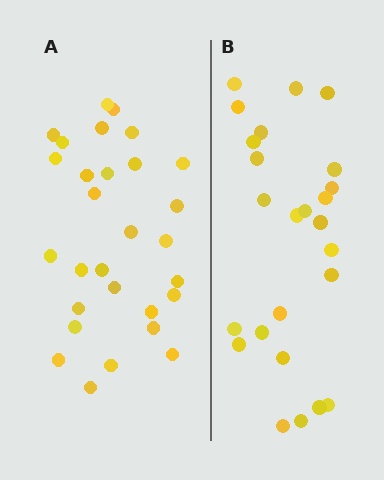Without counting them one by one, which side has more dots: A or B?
Region A (the left region) has more dots.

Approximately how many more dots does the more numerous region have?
Region A has about 4 more dots than region B.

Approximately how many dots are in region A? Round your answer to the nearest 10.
About 30 dots. (The exact count is 29, which rounds to 30.)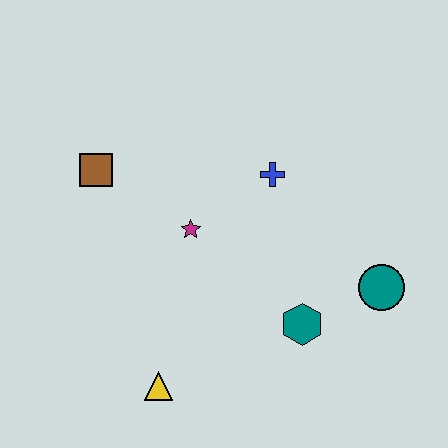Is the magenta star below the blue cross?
Yes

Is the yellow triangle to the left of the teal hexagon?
Yes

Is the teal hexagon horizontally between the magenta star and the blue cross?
No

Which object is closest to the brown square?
The magenta star is closest to the brown square.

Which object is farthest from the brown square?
The teal circle is farthest from the brown square.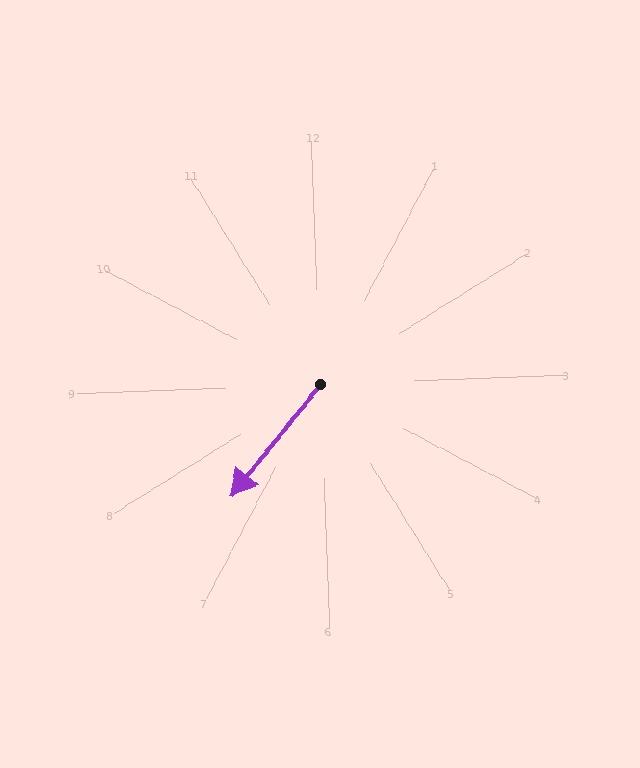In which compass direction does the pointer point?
Southwest.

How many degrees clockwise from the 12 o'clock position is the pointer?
Approximately 221 degrees.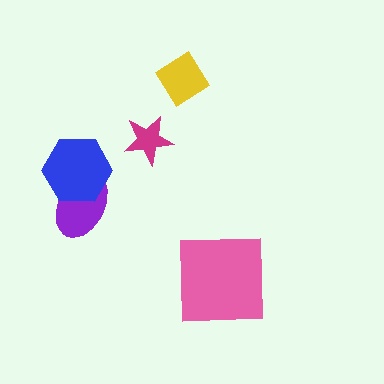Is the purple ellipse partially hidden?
Yes, it is partially covered by another shape.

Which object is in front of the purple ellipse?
The blue hexagon is in front of the purple ellipse.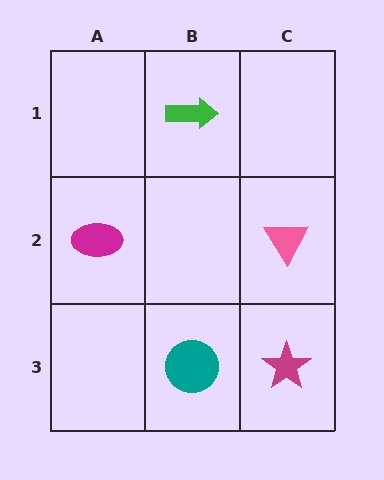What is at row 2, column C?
A pink triangle.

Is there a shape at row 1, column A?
No, that cell is empty.